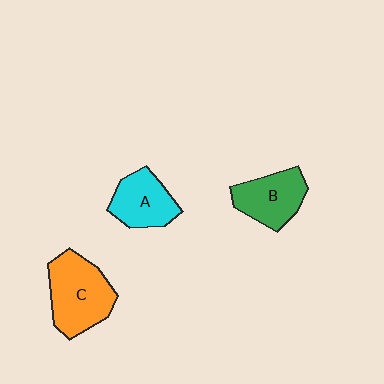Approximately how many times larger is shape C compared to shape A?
Approximately 1.4 times.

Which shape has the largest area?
Shape C (orange).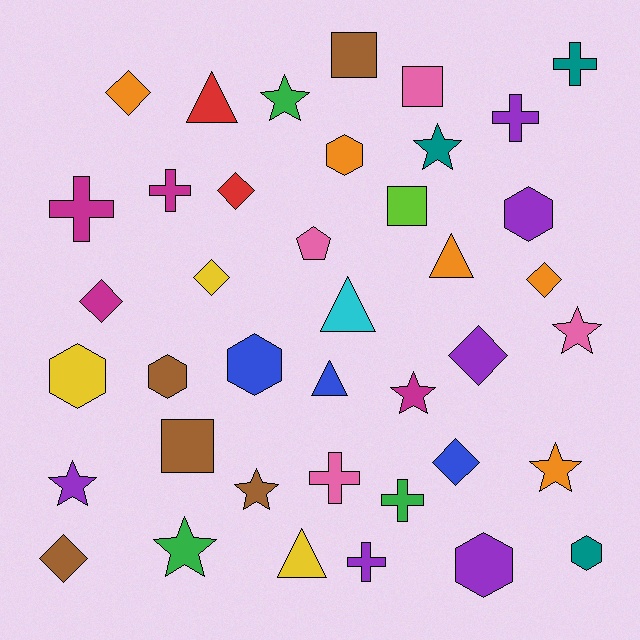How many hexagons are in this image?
There are 7 hexagons.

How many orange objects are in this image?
There are 5 orange objects.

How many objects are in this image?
There are 40 objects.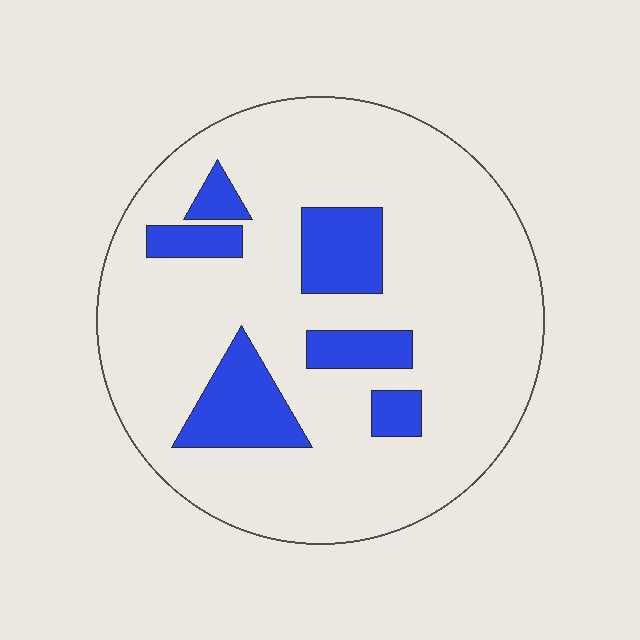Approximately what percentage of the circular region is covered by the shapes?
Approximately 20%.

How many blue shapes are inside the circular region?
6.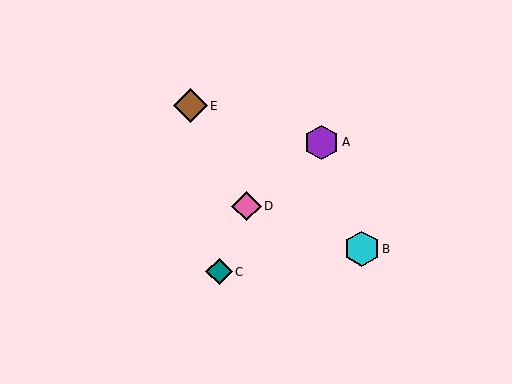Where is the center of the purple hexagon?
The center of the purple hexagon is at (322, 142).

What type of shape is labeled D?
Shape D is a pink diamond.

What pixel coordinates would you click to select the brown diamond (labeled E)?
Click at (191, 106) to select the brown diamond E.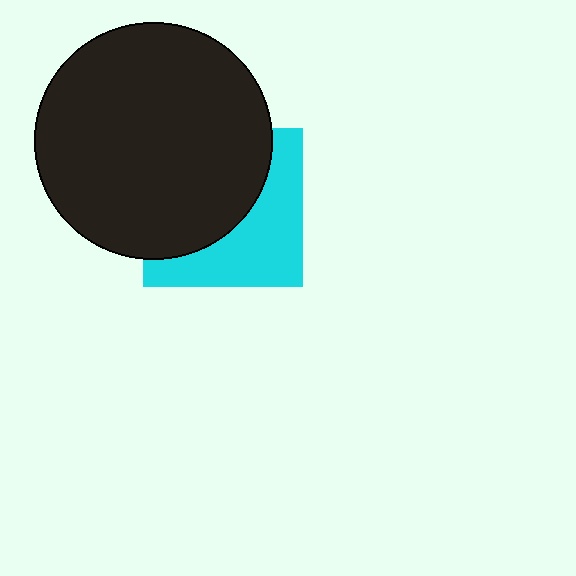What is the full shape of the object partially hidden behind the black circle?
The partially hidden object is a cyan square.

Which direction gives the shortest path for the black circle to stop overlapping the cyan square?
Moving toward the upper-left gives the shortest separation.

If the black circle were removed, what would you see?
You would see the complete cyan square.